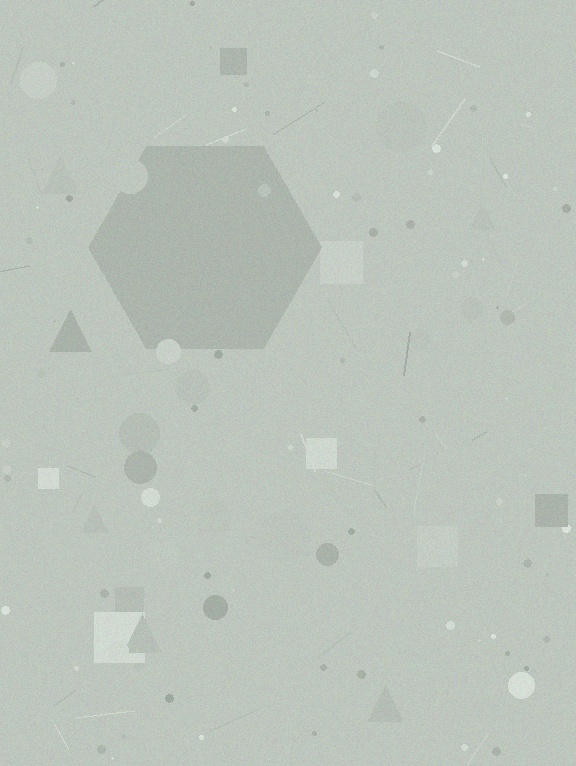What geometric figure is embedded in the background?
A hexagon is embedded in the background.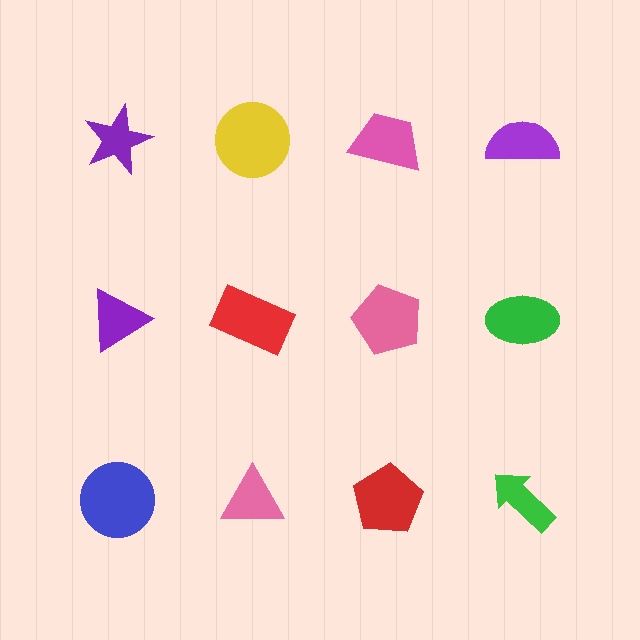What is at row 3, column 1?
A blue circle.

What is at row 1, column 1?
A purple star.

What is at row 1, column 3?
A pink trapezoid.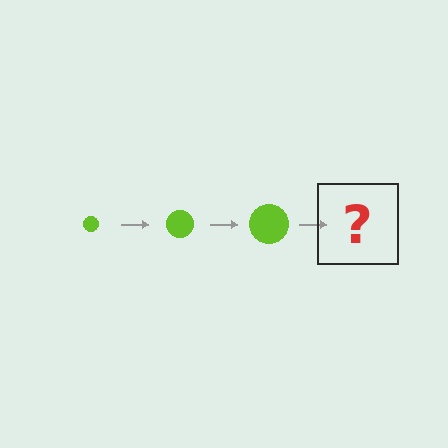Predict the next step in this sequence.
The next step is a lime circle, larger than the previous one.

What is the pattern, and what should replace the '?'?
The pattern is that the circle gets progressively larger each step. The '?' should be a lime circle, larger than the previous one.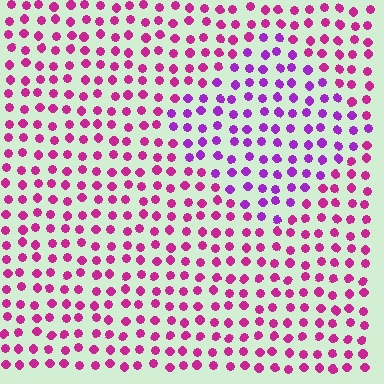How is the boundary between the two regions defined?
The boundary is defined purely by a slight shift in hue (about 34 degrees). Spacing, size, and orientation are identical on both sides.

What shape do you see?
I see a diamond.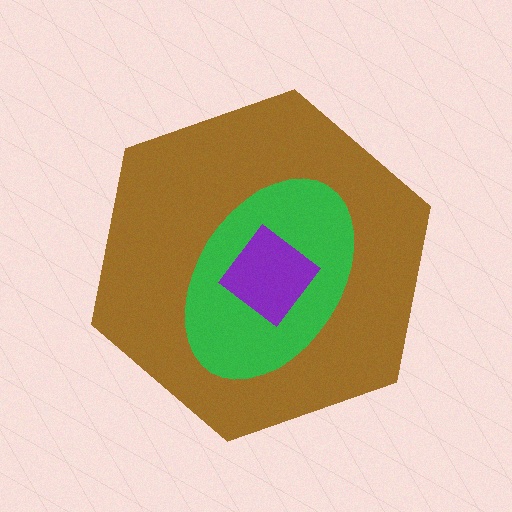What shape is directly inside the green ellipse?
The purple diamond.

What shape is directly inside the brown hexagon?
The green ellipse.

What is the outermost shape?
The brown hexagon.